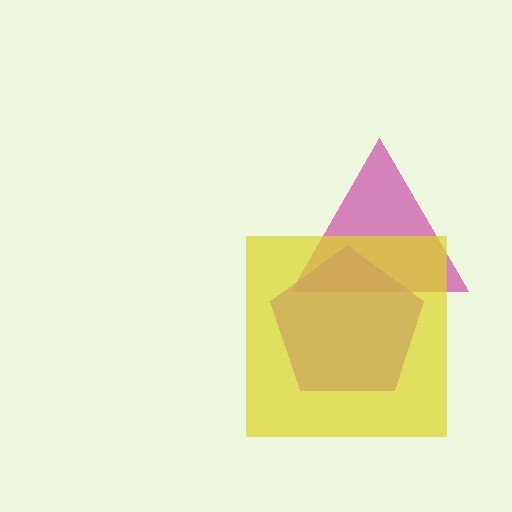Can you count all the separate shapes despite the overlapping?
Yes, there are 3 separate shapes.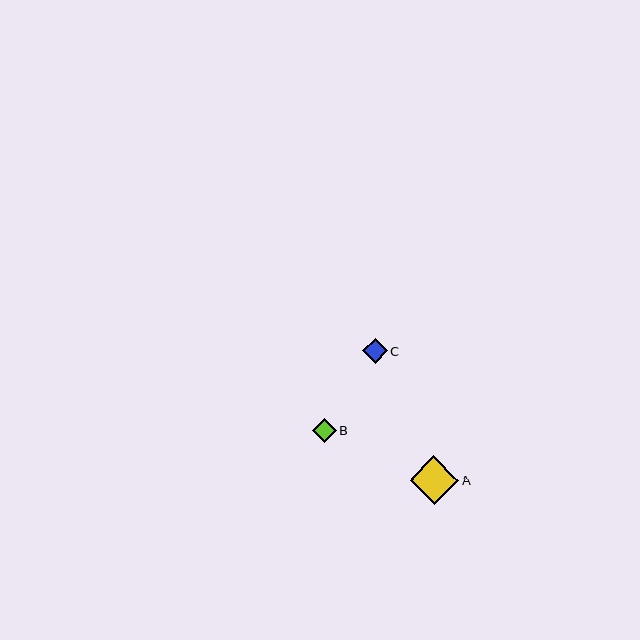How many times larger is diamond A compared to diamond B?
Diamond A is approximately 2.0 times the size of diamond B.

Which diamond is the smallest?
Diamond B is the smallest with a size of approximately 24 pixels.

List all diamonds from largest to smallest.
From largest to smallest: A, C, B.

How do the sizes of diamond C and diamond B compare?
Diamond C and diamond B are approximately the same size.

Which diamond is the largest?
Diamond A is the largest with a size of approximately 49 pixels.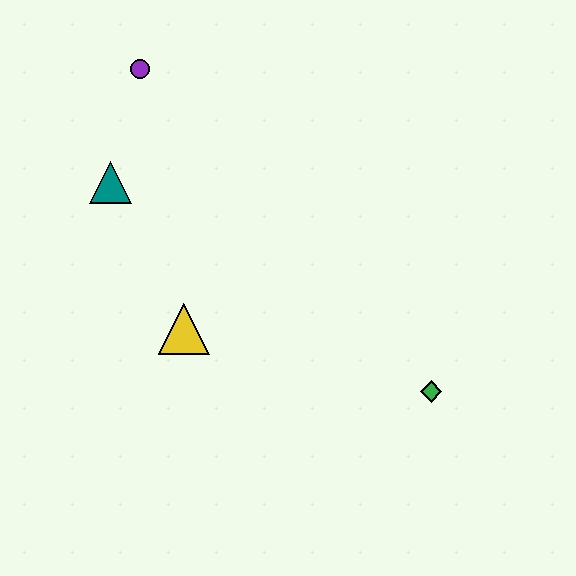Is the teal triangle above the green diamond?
Yes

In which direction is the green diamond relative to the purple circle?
The green diamond is below the purple circle.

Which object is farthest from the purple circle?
The green diamond is farthest from the purple circle.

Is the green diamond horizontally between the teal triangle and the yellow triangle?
No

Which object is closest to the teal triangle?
The purple circle is closest to the teal triangle.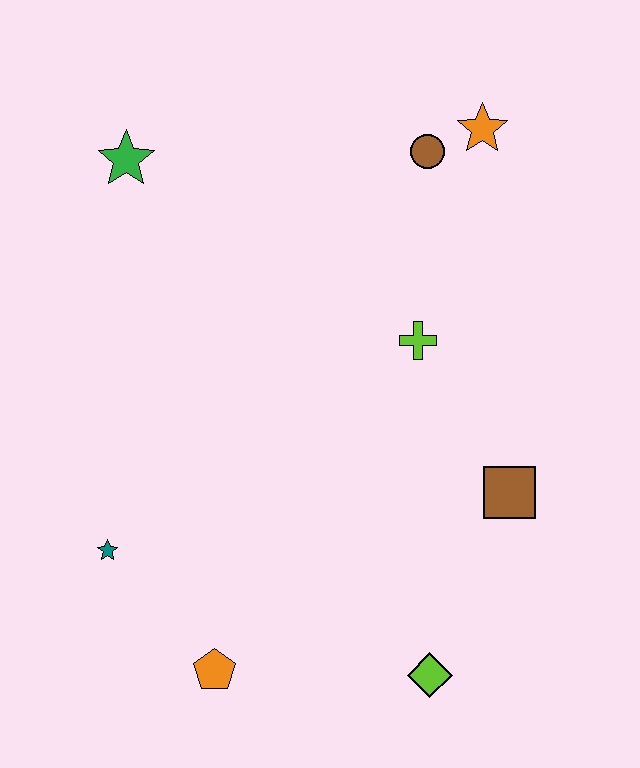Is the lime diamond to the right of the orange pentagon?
Yes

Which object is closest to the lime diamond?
The brown square is closest to the lime diamond.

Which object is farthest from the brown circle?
The orange pentagon is farthest from the brown circle.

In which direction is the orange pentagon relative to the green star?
The orange pentagon is below the green star.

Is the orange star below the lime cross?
No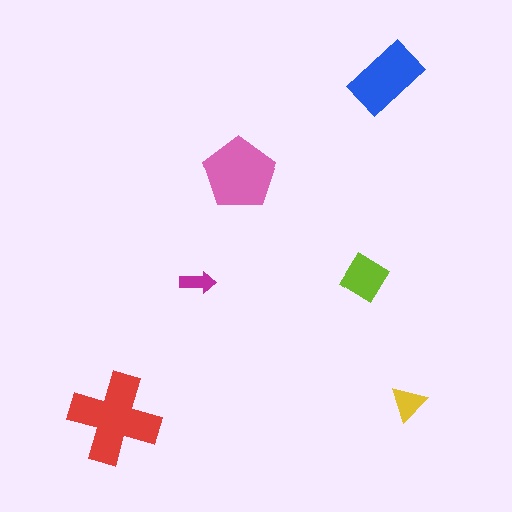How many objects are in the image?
There are 6 objects in the image.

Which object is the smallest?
The magenta arrow.